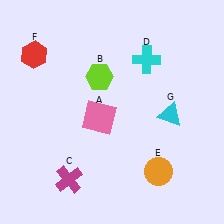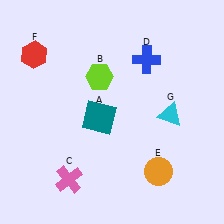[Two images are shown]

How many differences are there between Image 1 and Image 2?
There are 3 differences between the two images.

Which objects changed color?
A changed from pink to teal. C changed from magenta to pink. D changed from cyan to blue.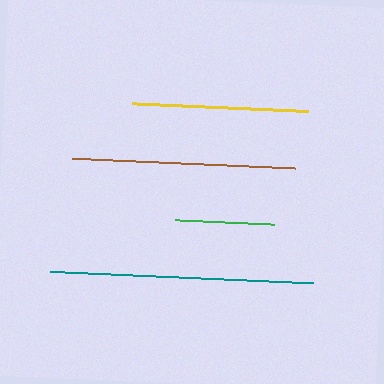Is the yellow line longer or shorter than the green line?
The yellow line is longer than the green line.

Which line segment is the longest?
The teal line is the longest at approximately 264 pixels.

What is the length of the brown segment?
The brown segment is approximately 223 pixels long.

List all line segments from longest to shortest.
From longest to shortest: teal, brown, yellow, green.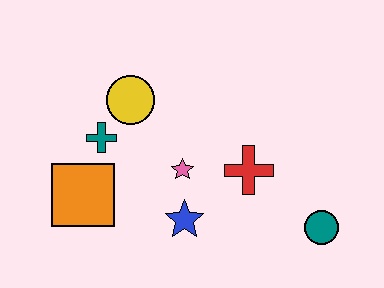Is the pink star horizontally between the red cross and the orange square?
Yes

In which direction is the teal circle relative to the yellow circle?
The teal circle is to the right of the yellow circle.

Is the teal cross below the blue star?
No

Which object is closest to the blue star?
The pink star is closest to the blue star.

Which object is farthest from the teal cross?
The teal circle is farthest from the teal cross.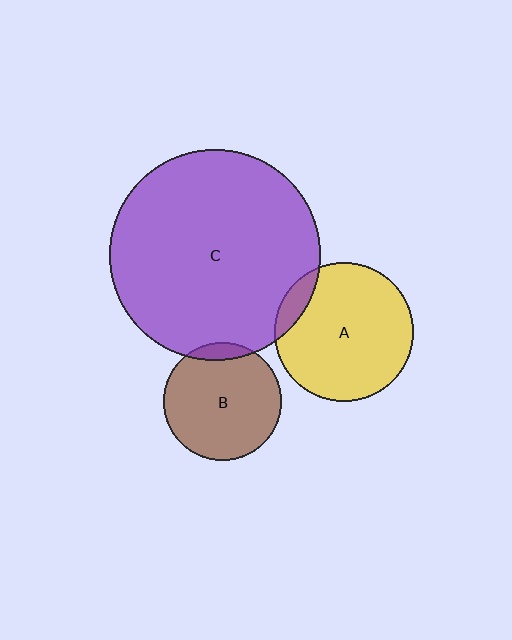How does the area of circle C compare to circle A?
Approximately 2.3 times.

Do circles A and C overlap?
Yes.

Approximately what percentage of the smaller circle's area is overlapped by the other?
Approximately 10%.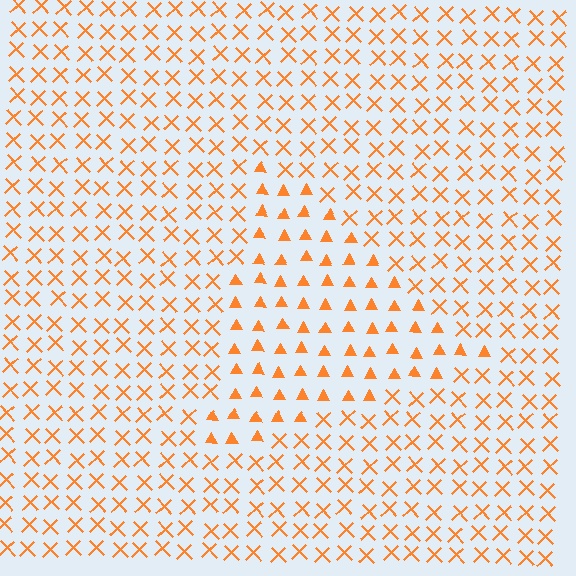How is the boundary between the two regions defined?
The boundary is defined by a change in element shape: triangles inside vs. X marks outside. All elements share the same color and spacing.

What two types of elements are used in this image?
The image uses triangles inside the triangle region and X marks outside it.